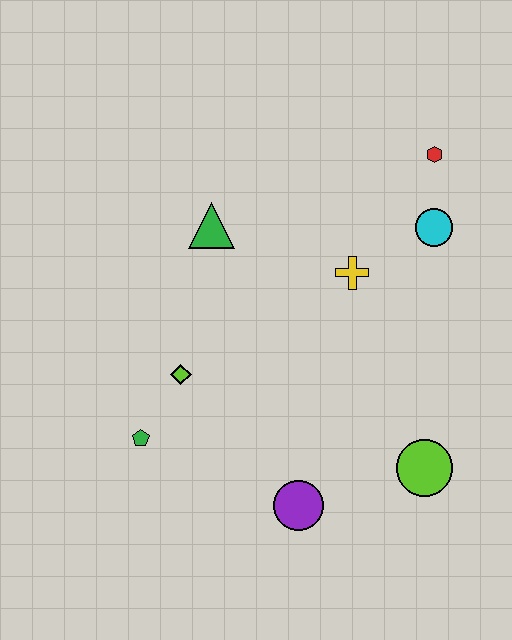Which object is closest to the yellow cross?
The cyan circle is closest to the yellow cross.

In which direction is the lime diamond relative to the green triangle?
The lime diamond is below the green triangle.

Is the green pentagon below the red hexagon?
Yes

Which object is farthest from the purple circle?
The red hexagon is farthest from the purple circle.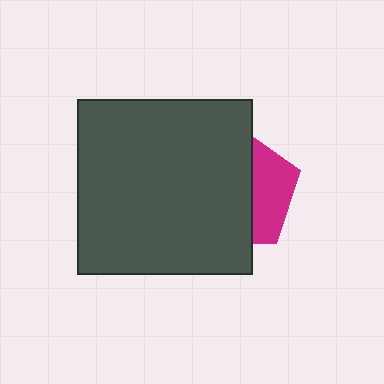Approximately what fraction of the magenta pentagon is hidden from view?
Roughly 66% of the magenta pentagon is hidden behind the dark gray square.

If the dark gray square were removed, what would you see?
You would see the complete magenta pentagon.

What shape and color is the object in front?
The object in front is a dark gray square.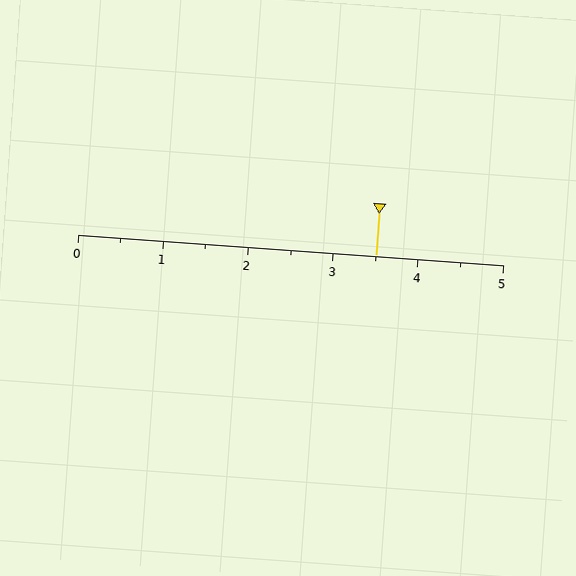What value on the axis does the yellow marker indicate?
The marker indicates approximately 3.5.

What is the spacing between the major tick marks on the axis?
The major ticks are spaced 1 apart.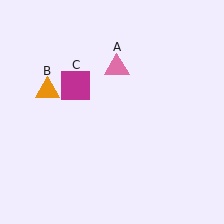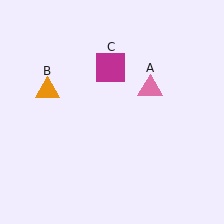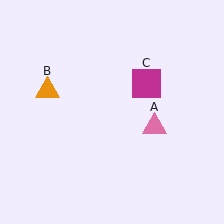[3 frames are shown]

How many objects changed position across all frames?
2 objects changed position: pink triangle (object A), magenta square (object C).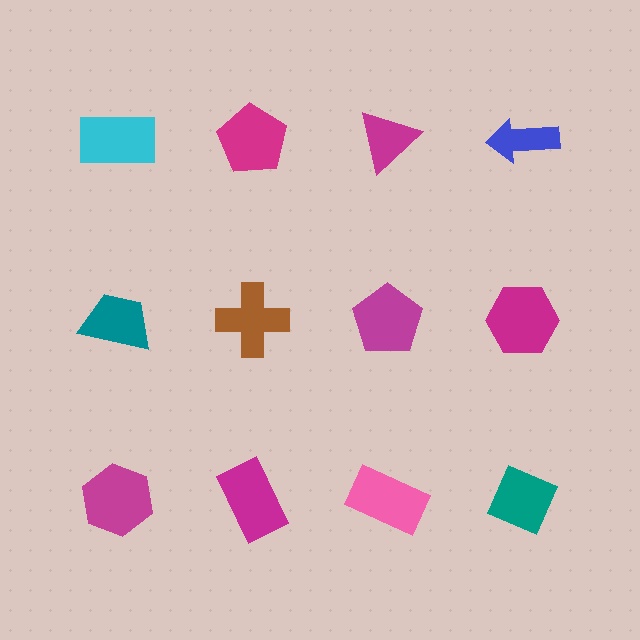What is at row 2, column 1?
A teal trapezoid.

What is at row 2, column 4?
A magenta hexagon.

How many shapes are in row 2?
4 shapes.